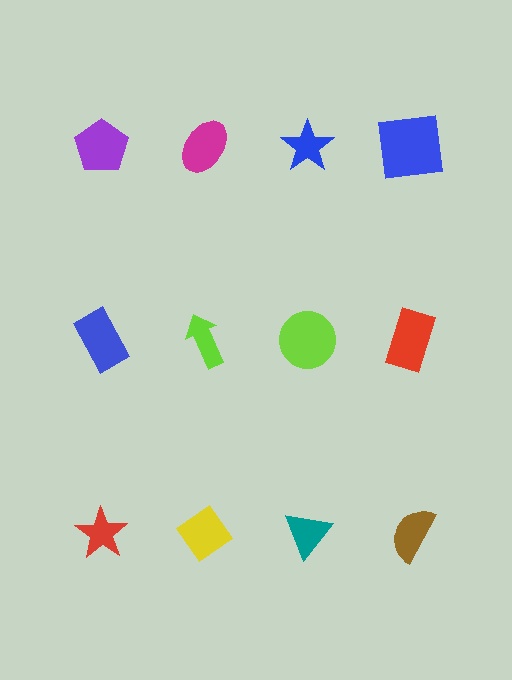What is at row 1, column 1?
A purple pentagon.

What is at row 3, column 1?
A red star.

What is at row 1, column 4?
A blue square.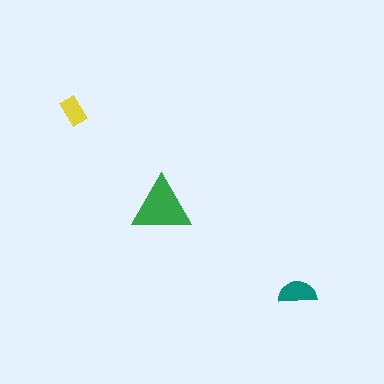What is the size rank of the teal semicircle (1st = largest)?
2nd.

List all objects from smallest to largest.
The yellow rectangle, the teal semicircle, the green triangle.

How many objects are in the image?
There are 3 objects in the image.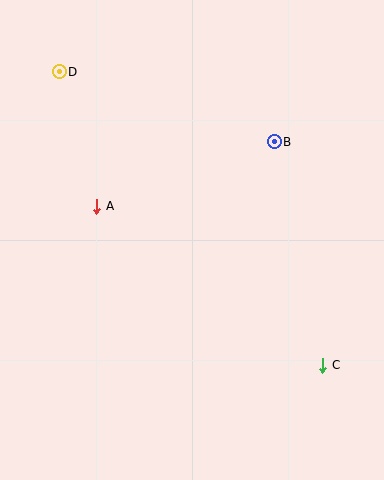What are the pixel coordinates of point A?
Point A is at (97, 206).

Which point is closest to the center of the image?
Point A at (97, 206) is closest to the center.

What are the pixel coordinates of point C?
Point C is at (323, 365).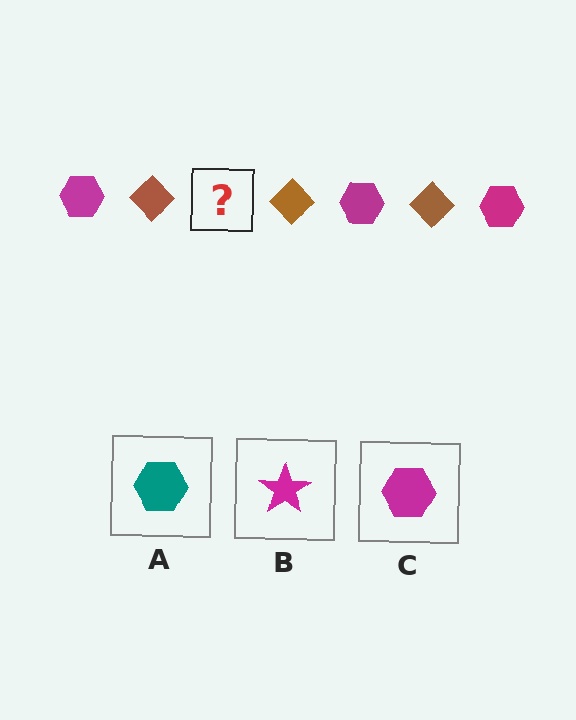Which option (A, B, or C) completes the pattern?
C.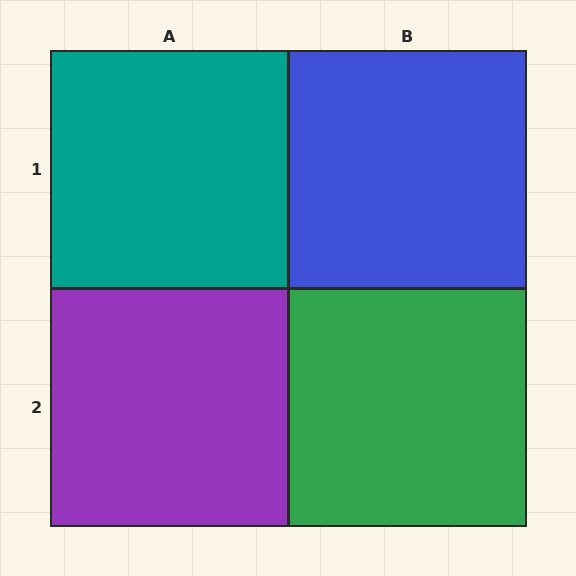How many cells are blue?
1 cell is blue.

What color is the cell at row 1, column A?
Teal.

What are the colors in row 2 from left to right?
Purple, green.